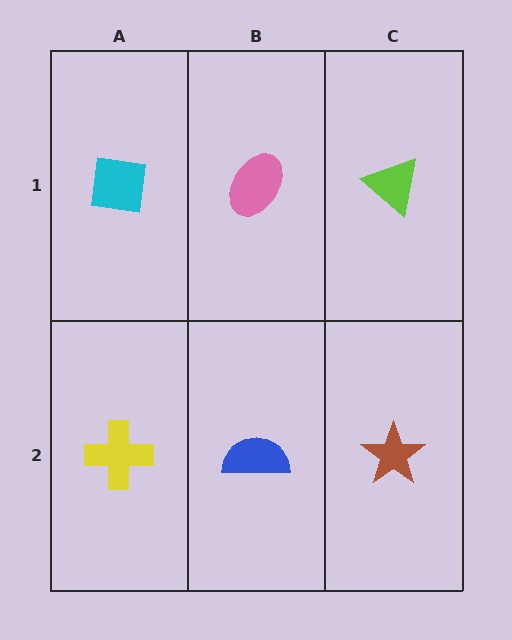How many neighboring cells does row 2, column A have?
2.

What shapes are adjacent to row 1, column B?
A blue semicircle (row 2, column B), a cyan square (row 1, column A), a lime triangle (row 1, column C).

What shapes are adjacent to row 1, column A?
A yellow cross (row 2, column A), a pink ellipse (row 1, column B).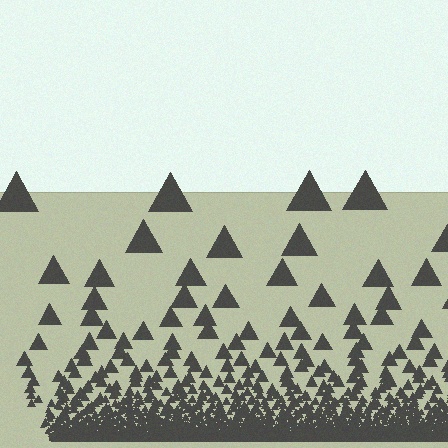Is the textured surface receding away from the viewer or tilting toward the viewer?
The surface appears to tilt toward the viewer. Texture elements get larger and sparser toward the top.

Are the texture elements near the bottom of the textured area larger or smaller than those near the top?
Smaller. The gradient is inverted — elements near the bottom are smaller and denser.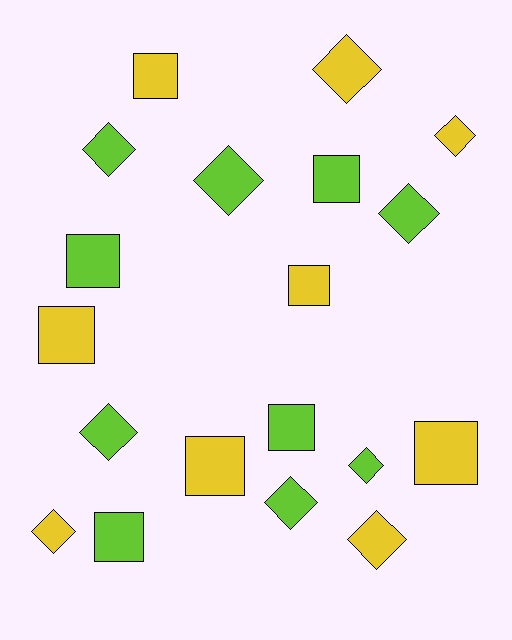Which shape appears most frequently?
Diamond, with 10 objects.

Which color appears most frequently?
Lime, with 10 objects.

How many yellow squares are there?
There are 5 yellow squares.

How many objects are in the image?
There are 19 objects.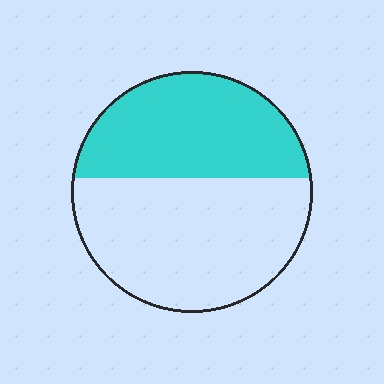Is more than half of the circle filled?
No.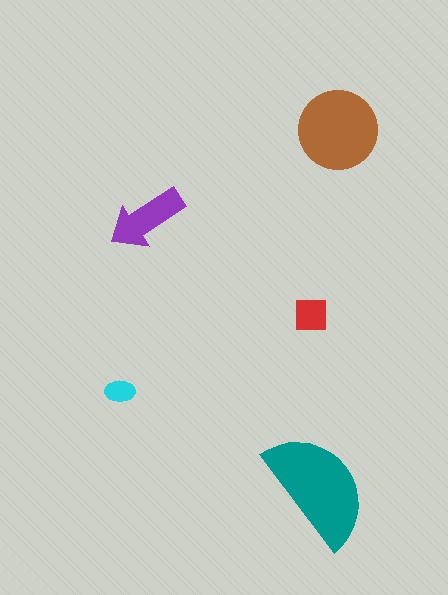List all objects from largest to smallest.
The teal semicircle, the brown circle, the purple arrow, the red square, the cyan ellipse.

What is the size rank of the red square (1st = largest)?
4th.